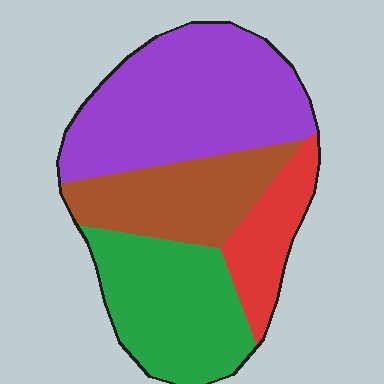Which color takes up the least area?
Red, at roughly 15%.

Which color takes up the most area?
Purple, at roughly 40%.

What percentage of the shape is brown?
Brown covers around 20% of the shape.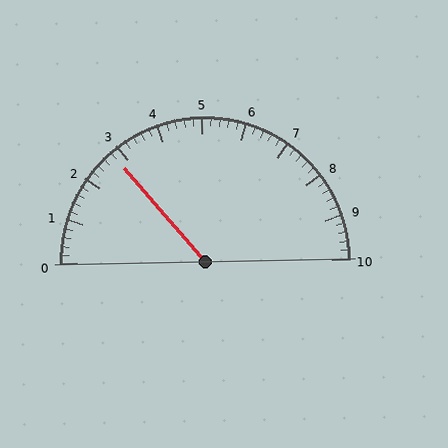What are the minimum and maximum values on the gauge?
The gauge ranges from 0 to 10.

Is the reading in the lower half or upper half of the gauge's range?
The reading is in the lower half of the range (0 to 10).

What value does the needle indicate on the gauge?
The needle indicates approximately 2.8.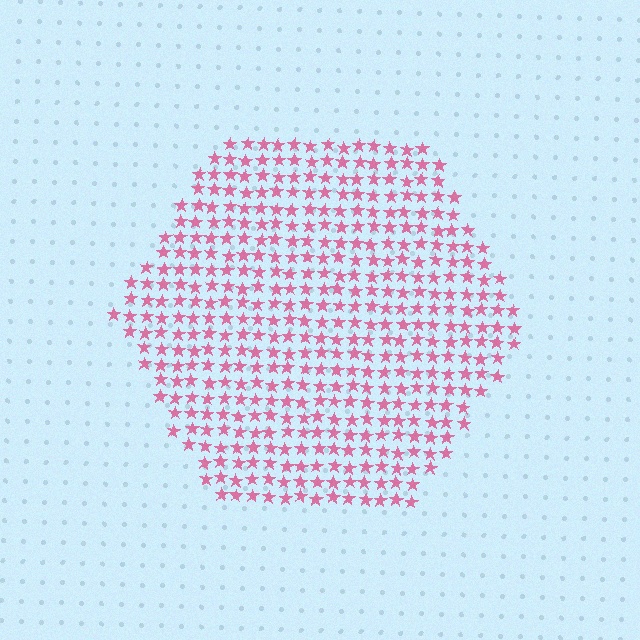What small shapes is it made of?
It is made of small stars.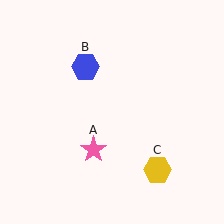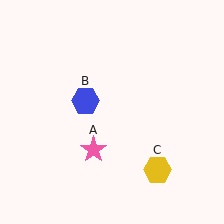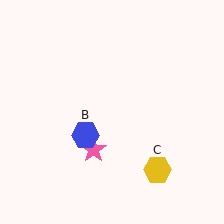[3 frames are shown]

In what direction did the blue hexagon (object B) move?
The blue hexagon (object B) moved down.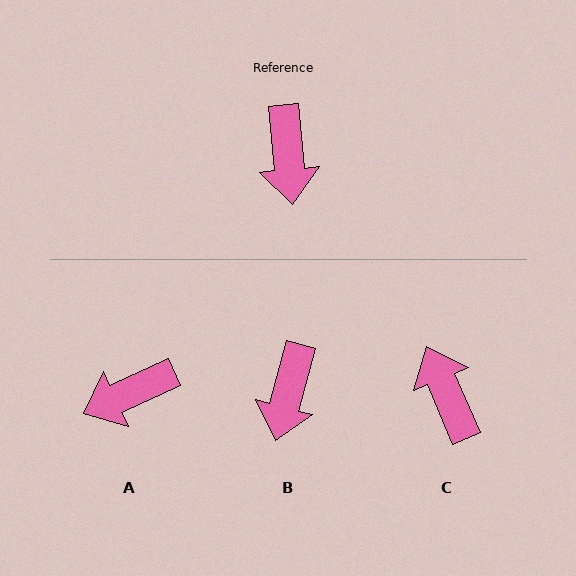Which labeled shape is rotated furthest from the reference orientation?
C, about 162 degrees away.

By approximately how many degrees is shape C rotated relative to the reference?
Approximately 162 degrees clockwise.